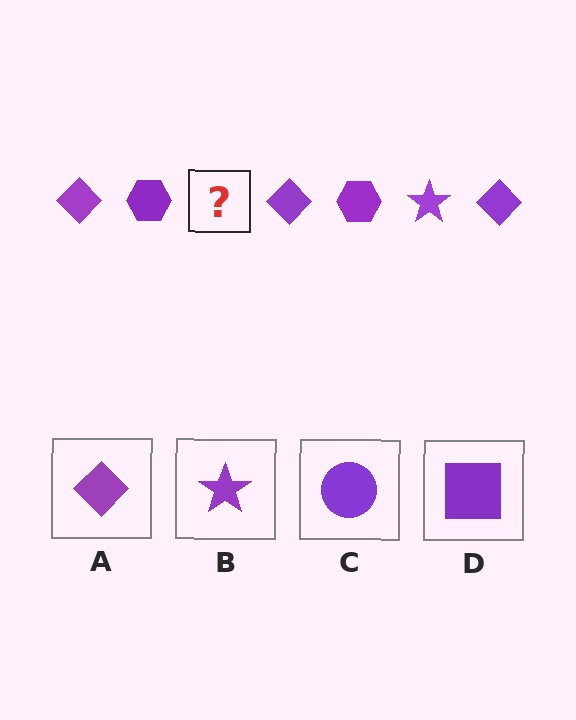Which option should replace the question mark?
Option B.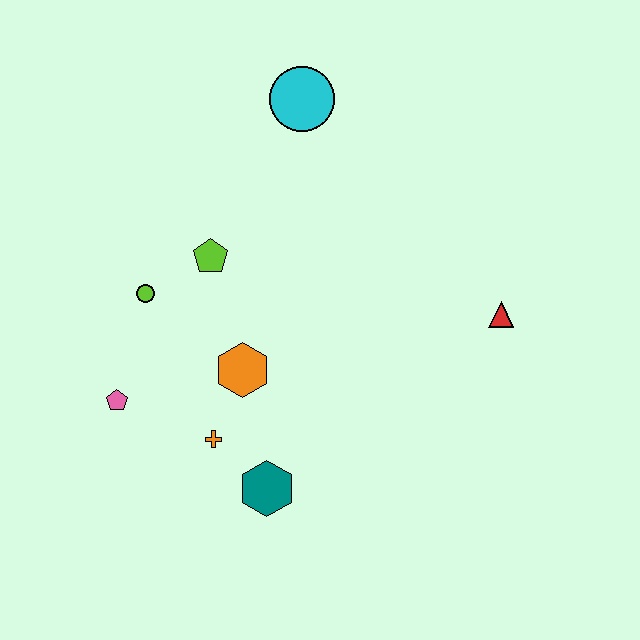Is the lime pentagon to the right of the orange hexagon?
No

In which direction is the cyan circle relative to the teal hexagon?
The cyan circle is above the teal hexagon.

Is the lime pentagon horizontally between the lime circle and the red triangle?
Yes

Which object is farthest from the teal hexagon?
The cyan circle is farthest from the teal hexagon.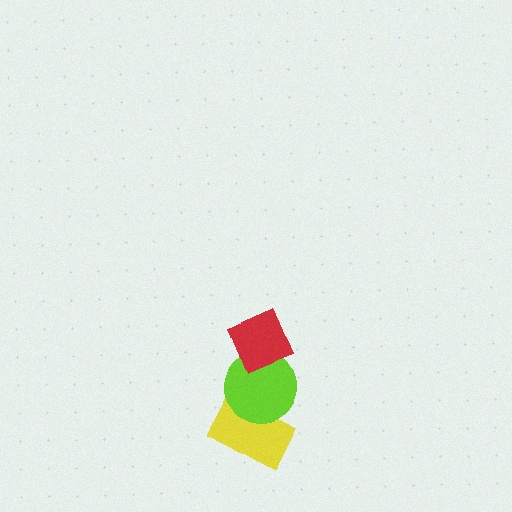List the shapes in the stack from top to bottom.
From top to bottom: the red diamond, the lime circle, the yellow rectangle.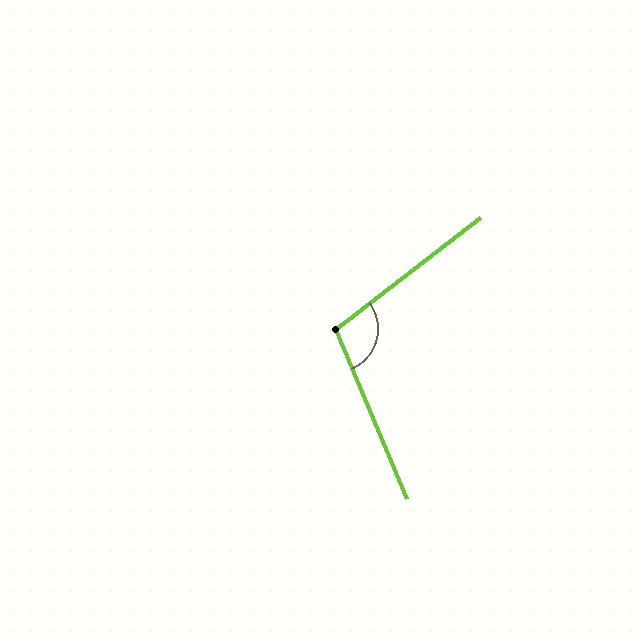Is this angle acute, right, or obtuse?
It is obtuse.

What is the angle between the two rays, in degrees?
Approximately 105 degrees.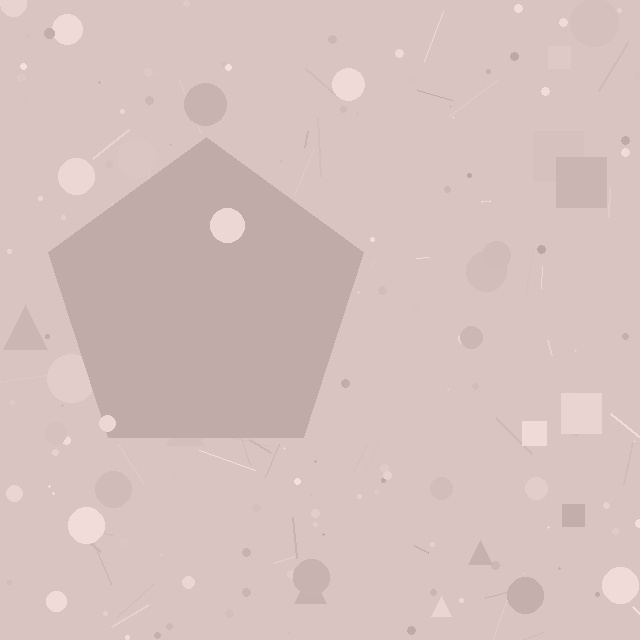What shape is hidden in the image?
A pentagon is hidden in the image.